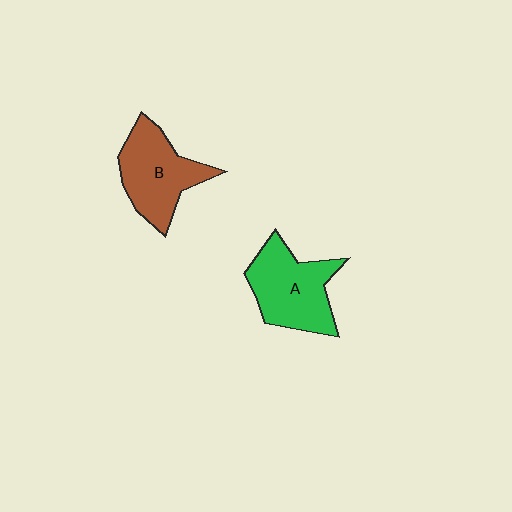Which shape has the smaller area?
Shape B (brown).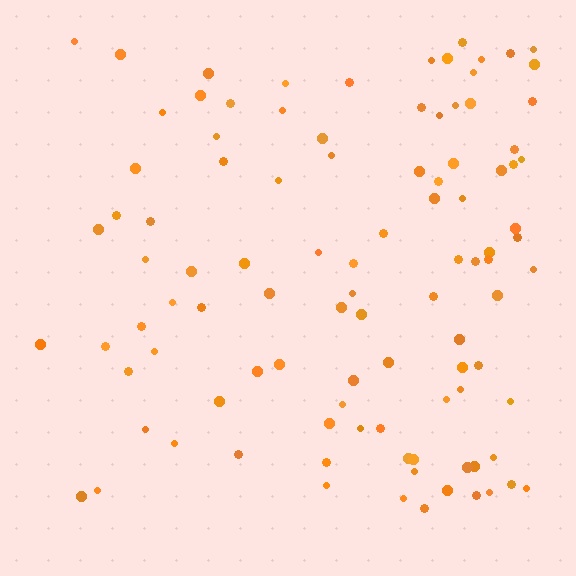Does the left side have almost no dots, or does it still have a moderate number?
Still a moderate number, just noticeably fewer than the right.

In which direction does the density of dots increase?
From left to right, with the right side densest.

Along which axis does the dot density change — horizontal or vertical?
Horizontal.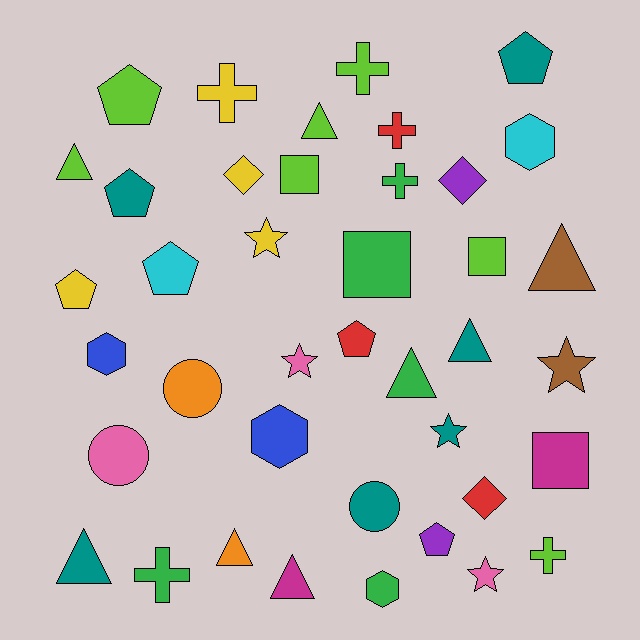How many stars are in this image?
There are 5 stars.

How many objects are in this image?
There are 40 objects.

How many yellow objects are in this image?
There are 4 yellow objects.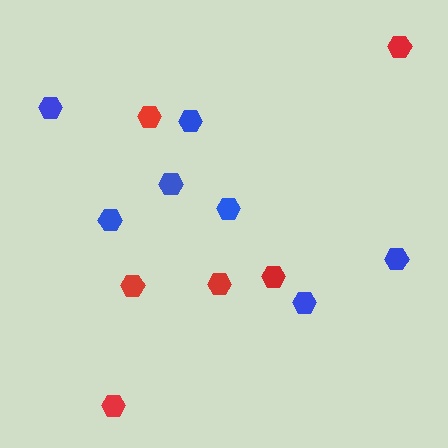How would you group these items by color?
There are 2 groups: one group of red hexagons (6) and one group of blue hexagons (7).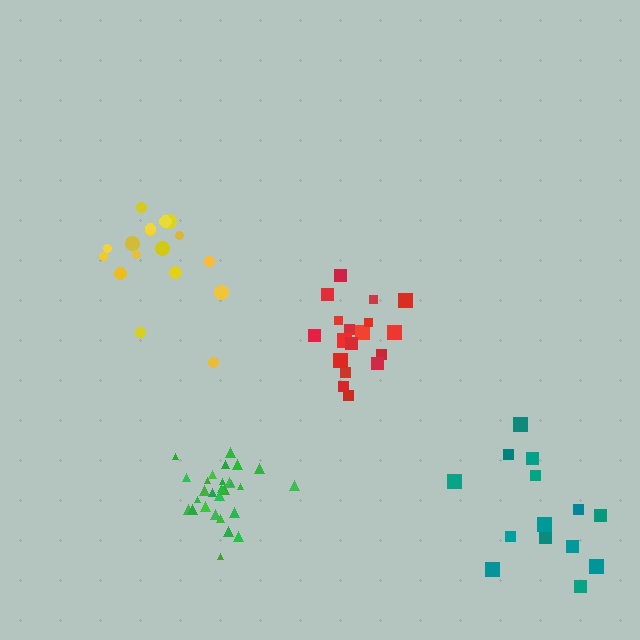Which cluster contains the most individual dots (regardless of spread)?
Green (29).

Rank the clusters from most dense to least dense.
green, red, yellow, teal.